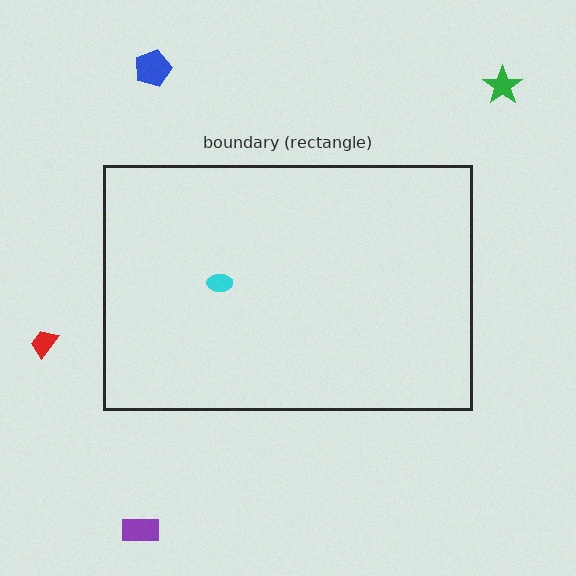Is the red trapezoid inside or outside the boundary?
Outside.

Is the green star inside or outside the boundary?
Outside.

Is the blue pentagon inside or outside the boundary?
Outside.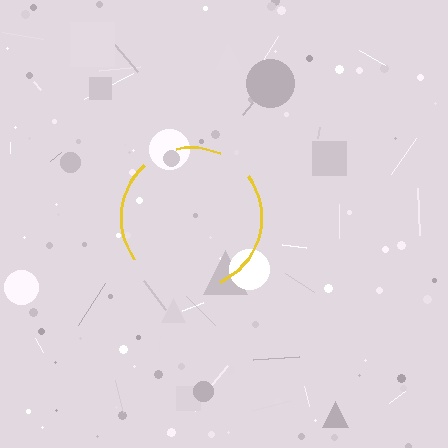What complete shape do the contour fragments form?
The contour fragments form a circle.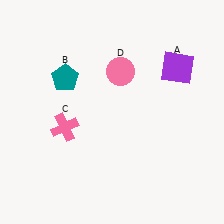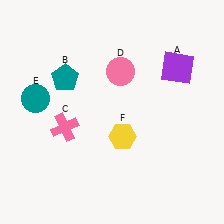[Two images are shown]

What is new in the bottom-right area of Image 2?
A yellow hexagon (F) was added in the bottom-right area of Image 2.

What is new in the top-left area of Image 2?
A teal circle (E) was added in the top-left area of Image 2.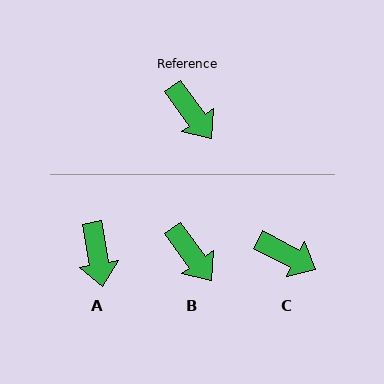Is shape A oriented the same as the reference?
No, it is off by about 26 degrees.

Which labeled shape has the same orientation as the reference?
B.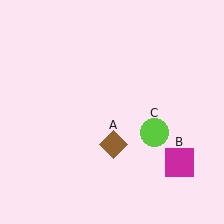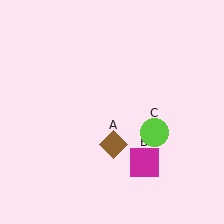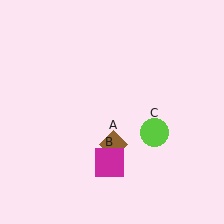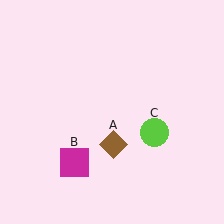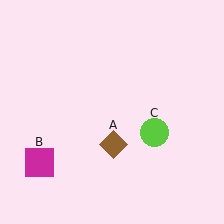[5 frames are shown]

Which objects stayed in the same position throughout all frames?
Brown diamond (object A) and lime circle (object C) remained stationary.